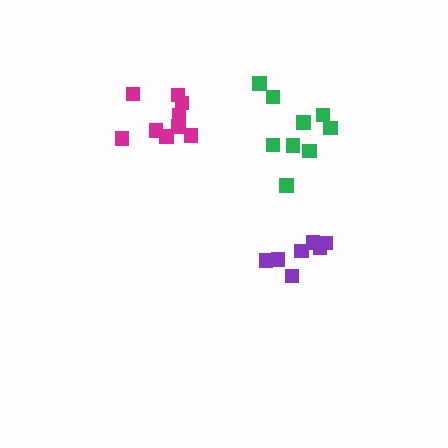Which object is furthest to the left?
The magenta cluster is leftmost.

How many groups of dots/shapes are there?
There are 3 groups.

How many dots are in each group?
Group 1: 7 dots, Group 2: 9 dots, Group 3: 9 dots (25 total).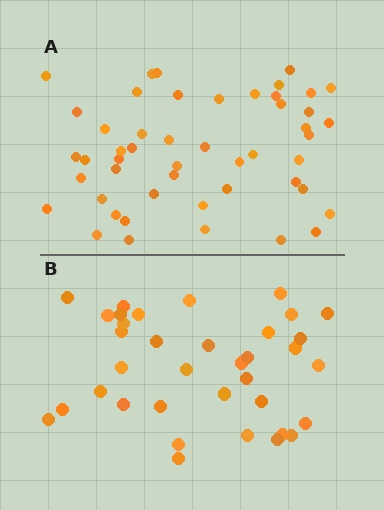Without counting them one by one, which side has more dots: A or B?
Region A (the top region) has more dots.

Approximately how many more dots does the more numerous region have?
Region A has approximately 15 more dots than region B.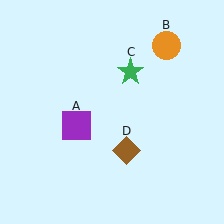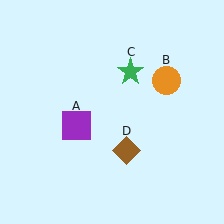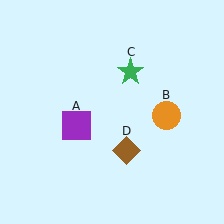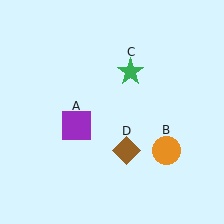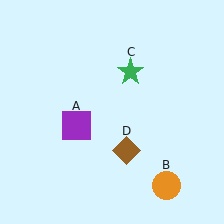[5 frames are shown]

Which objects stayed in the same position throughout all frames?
Purple square (object A) and green star (object C) and brown diamond (object D) remained stationary.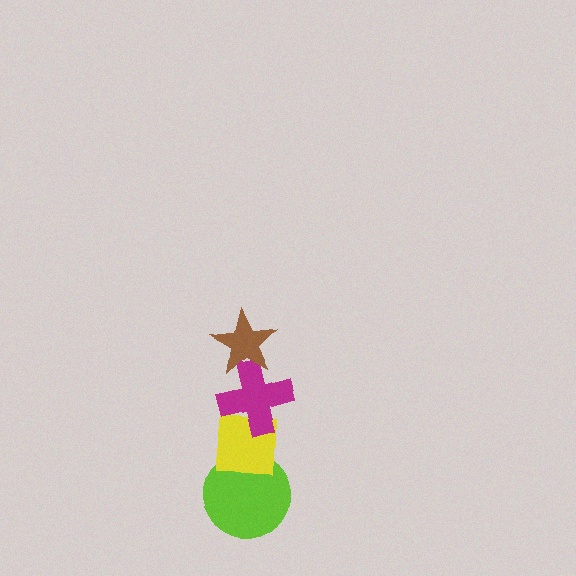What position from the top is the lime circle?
The lime circle is 4th from the top.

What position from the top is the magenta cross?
The magenta cross is 2nd from the top.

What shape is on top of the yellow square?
The magenta cross is on top of the yellow square.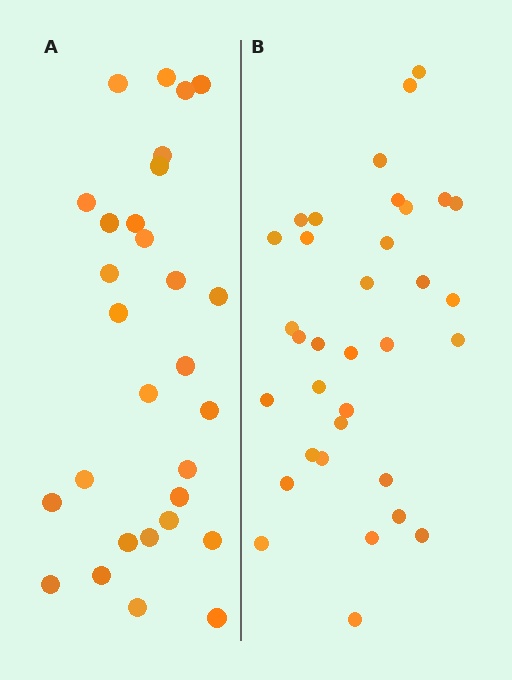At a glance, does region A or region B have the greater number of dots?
Region B (the right region) has more dots.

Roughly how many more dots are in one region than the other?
Region B has about 5 more dots than region A.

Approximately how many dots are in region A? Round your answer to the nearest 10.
About 30 dots. (The exact count is 29, which rounds to 30.)